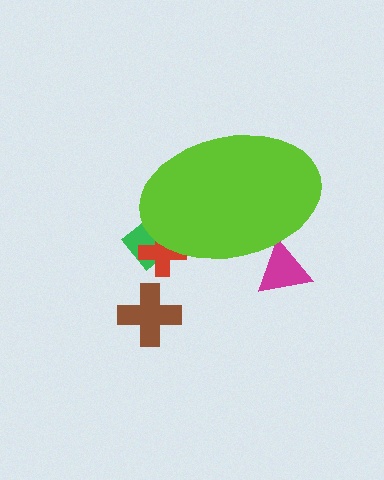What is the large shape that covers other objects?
A lime ellipse.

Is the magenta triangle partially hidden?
Yes, the magenta triangle is partially hidden behind the lime ellipse.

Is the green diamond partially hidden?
Yes, the green diamond is partially hidden behind the lime ellipse.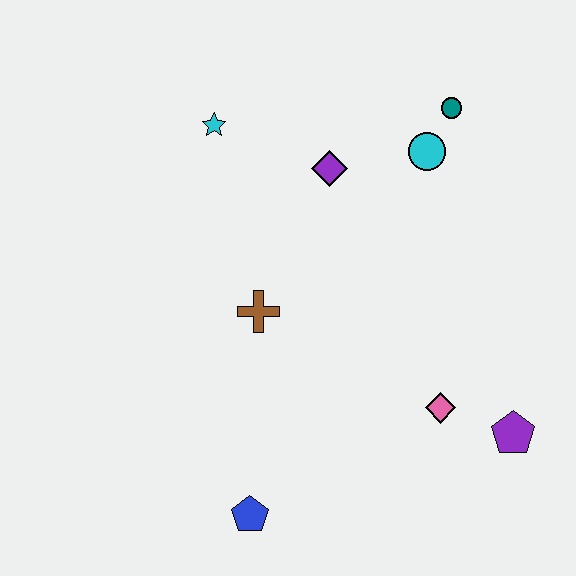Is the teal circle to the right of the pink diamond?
Yes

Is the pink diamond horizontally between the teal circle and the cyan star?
Yes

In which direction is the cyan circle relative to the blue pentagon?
The cyan circle is above the blue pentagon.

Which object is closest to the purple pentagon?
The pink diamond is closest to the purple pentagon.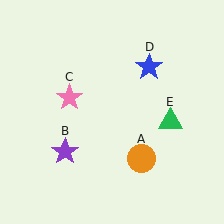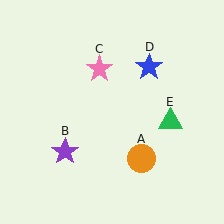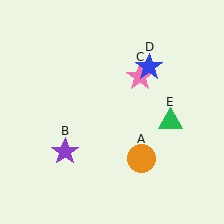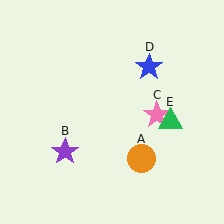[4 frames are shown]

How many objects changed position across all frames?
1 object changed position: pink star (object C).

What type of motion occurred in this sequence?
The pink star (object C) rotated clockwise around the center of the scene.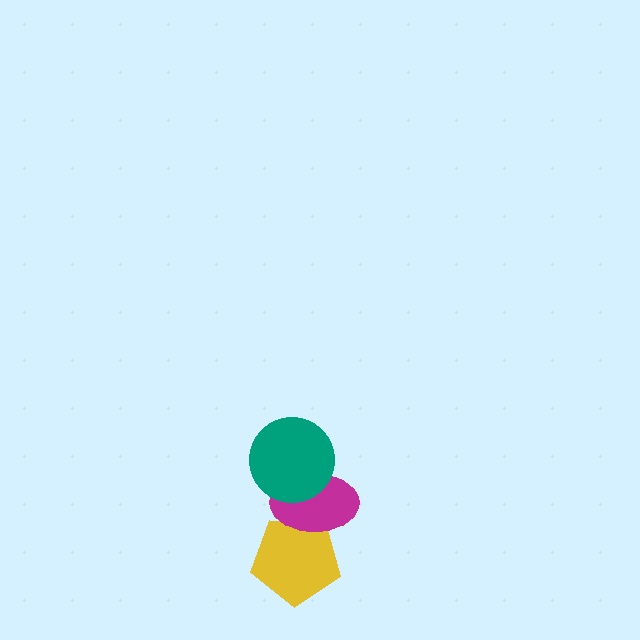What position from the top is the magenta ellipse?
The magenta ellipse is 2nd from the top.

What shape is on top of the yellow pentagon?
The magenta ellipse is on top of the yellow pentagon.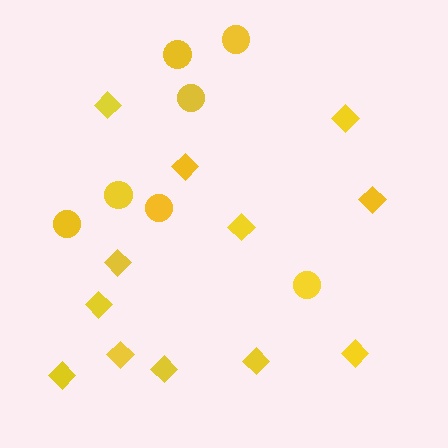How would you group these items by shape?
There are 2 groups: one group of circles (7) and one group of diamonds (12).